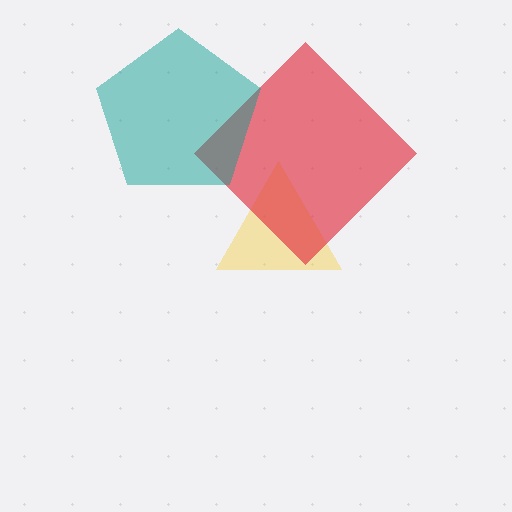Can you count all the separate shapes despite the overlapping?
Yes, there are 3 separate shapes.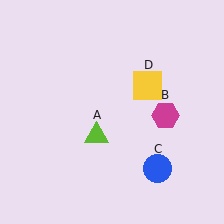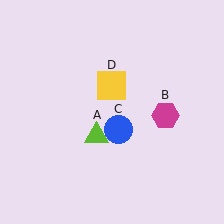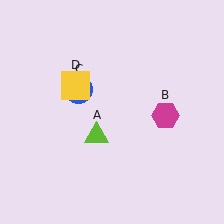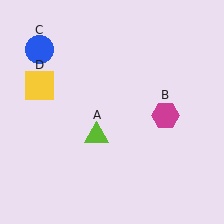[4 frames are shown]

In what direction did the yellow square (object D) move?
The yellow square (object D) moved left.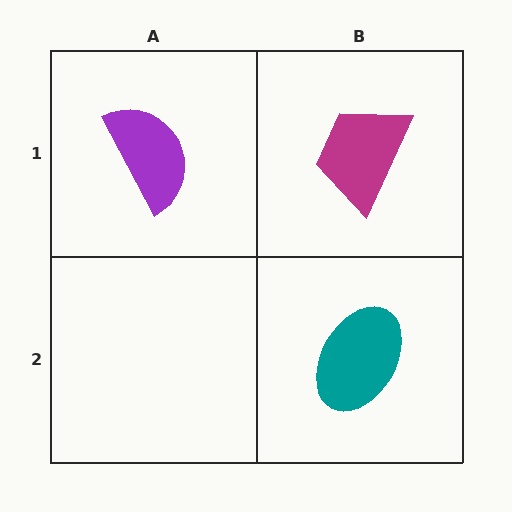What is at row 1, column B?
A magenta trapezoid.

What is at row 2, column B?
A teal ellipse.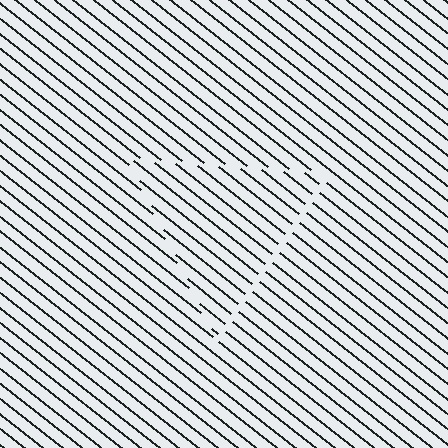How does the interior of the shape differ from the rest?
The interior of the shape contains the same grating, shifted by half a period — the contour is defined by the phase discontinuity where line-ends from the inner and outer gratings abut.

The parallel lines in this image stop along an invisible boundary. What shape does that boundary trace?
An illusory triangle. The interior of the shape contains the same grating, shifted by half a period — the contour is defined by the phase discontinuity where line-ends from the inner and outer gratings abut.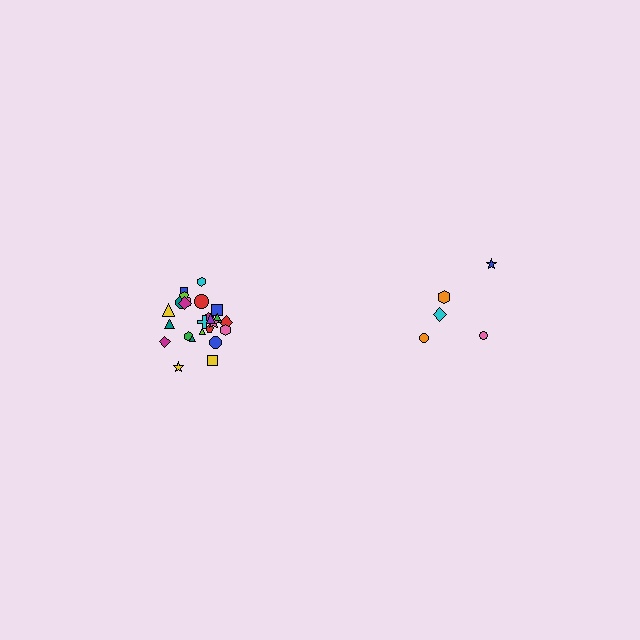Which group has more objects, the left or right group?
The left group.